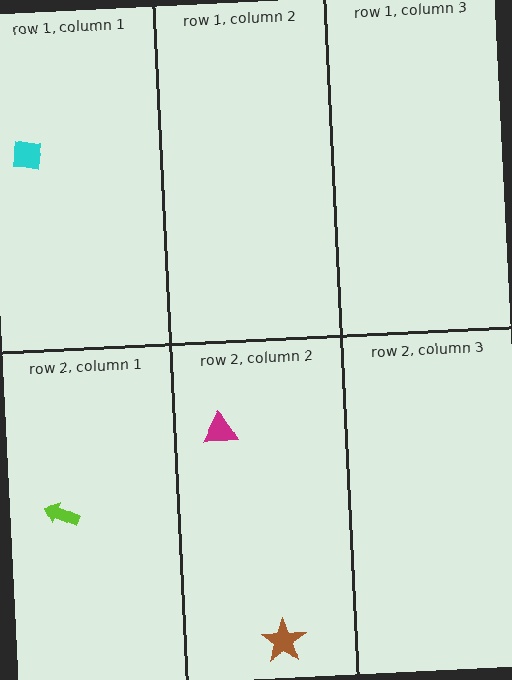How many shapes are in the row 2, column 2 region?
2.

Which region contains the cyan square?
The row 1, column 1 region.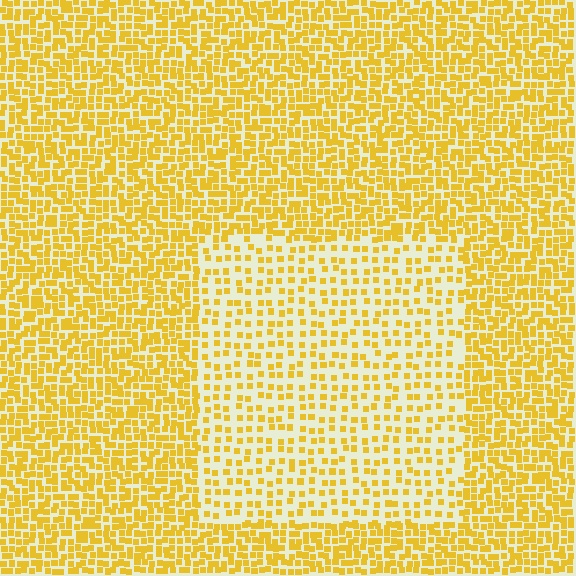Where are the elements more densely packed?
The elements are more densely packed outside the rectangle boundary.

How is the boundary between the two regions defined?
The boundary is defined by a change in element density (approximately 2.1x ratio). All elements are the same color, size, and shape.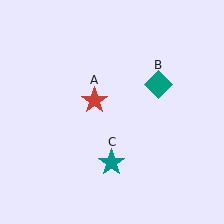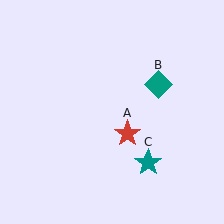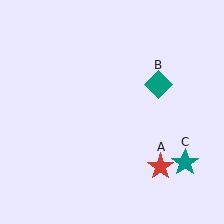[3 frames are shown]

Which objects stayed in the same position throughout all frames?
Teal diamond (object B) remained stationary.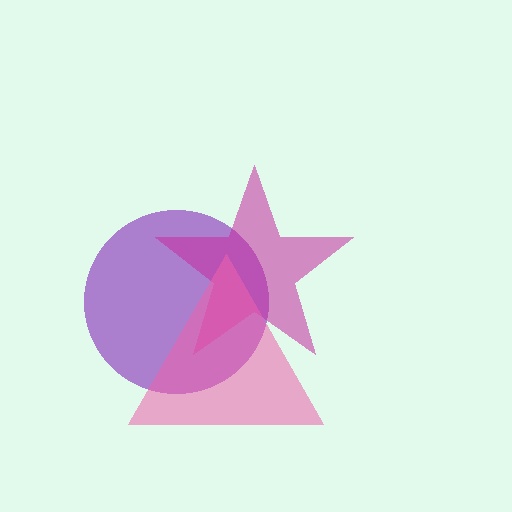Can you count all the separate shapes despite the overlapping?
Yes, there are 3 separate shapes.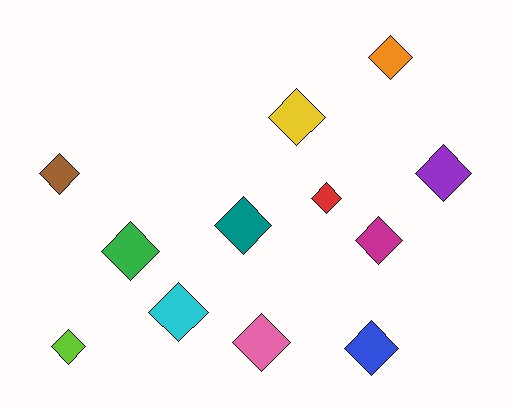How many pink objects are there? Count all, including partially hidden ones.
There is 1 pink object.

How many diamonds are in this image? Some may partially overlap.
There are 12 diamonds.